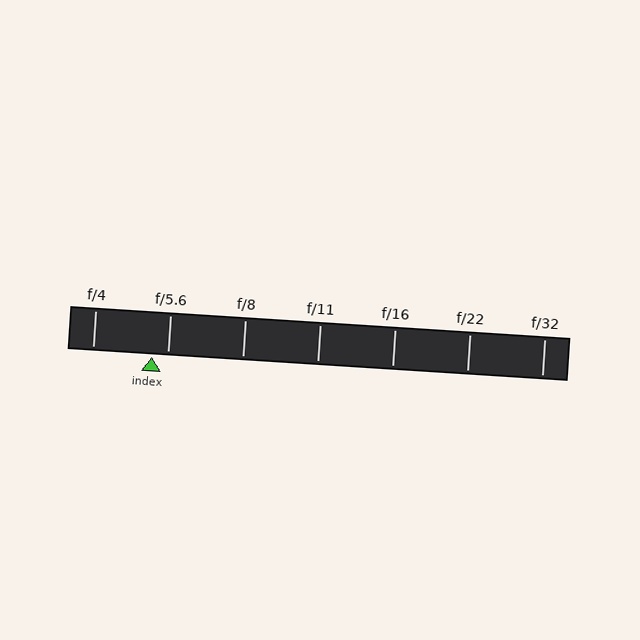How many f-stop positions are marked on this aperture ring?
There are 7 f-stop positions marked.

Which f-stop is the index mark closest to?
The index mark is closest to f/5.6.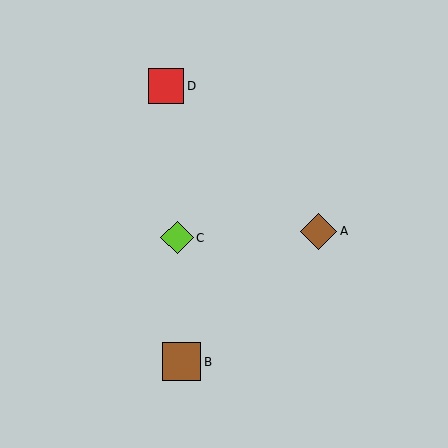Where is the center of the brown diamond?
The center of the brown diamond is at (319, 231).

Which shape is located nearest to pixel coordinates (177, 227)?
The lime diamond (labeled C) at (177, 238) is nearest to that location.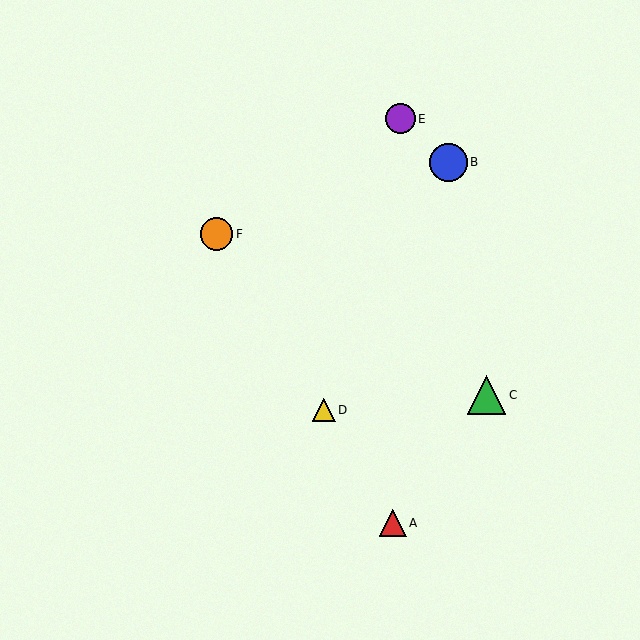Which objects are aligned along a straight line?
Objects A, D, F are aligned along a straight line.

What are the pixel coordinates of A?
Object A is at (393, 523).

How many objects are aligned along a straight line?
3 objects (A, D, F) are aligned along a straight line.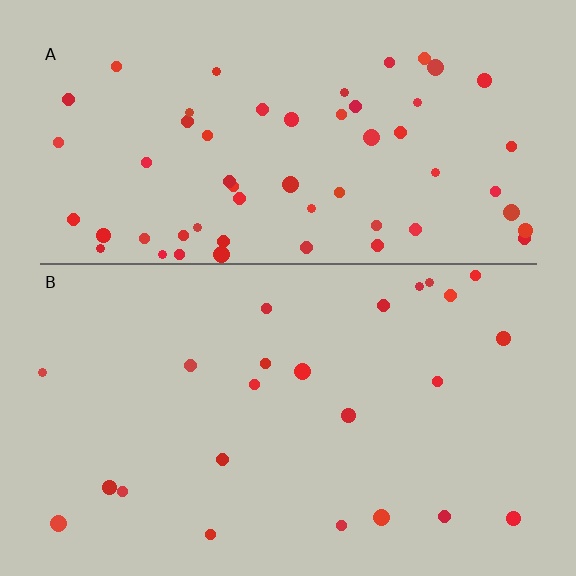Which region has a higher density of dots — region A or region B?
A (the top).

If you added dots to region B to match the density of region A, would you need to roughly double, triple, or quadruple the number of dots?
Approximately double.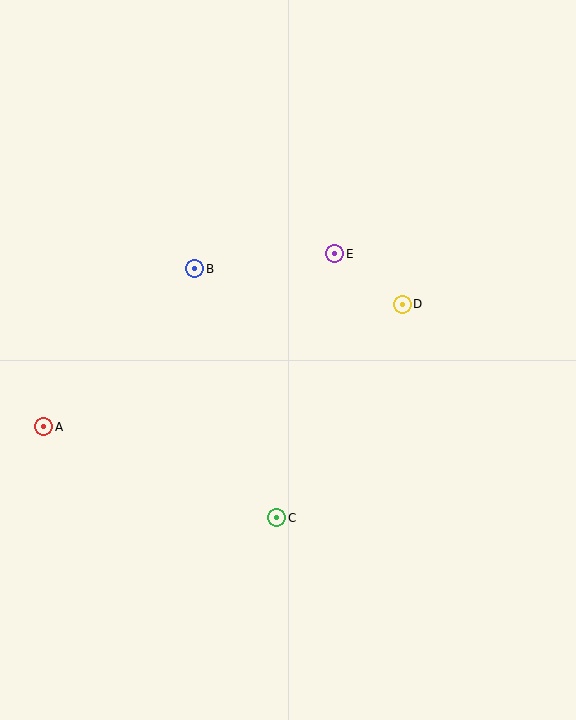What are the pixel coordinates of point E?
Point E is at (335, 254).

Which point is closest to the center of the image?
Point E at (335, 254) is closest to the center.